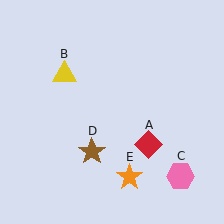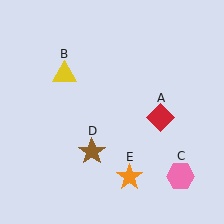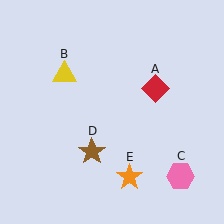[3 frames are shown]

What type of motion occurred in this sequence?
The red diamond (object A) rotated counterclockwise around the center of the scene.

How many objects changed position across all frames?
1 object changed position: red diamond (object A).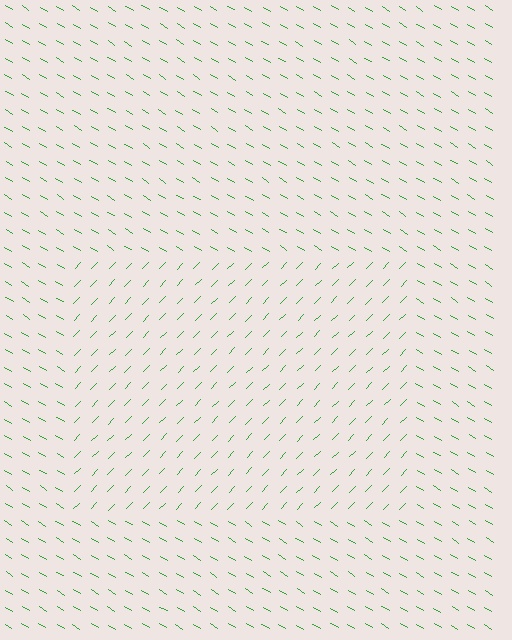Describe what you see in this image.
The image is filled with small green line segments. A rectangle region in the image has lines oriented differently from the surrounding lines, creating a visible texture boundary.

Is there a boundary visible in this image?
Yes, there is a texture boundary formed by a change in line orientation.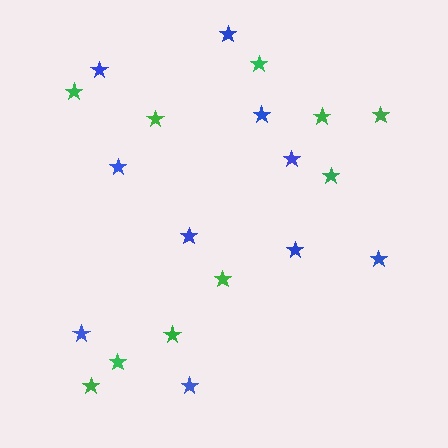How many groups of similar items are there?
There are 2 groups: one group of blue stars (10) and one group of green stars (10).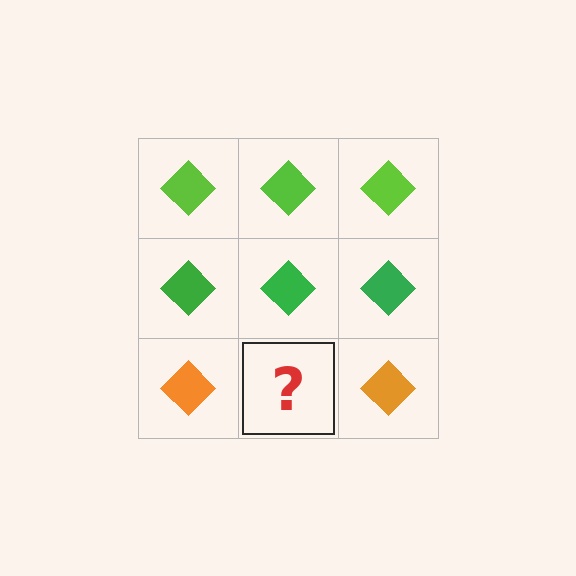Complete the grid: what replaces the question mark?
The question mark should be replaced with an orange diamond.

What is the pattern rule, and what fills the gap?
The rule is that each row has a consistent color. The gap should be filled with an orange diamond.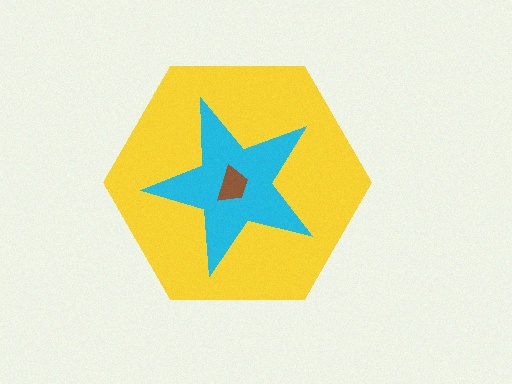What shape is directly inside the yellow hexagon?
The cyan star.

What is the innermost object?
The brown trapezoid.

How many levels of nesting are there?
3.